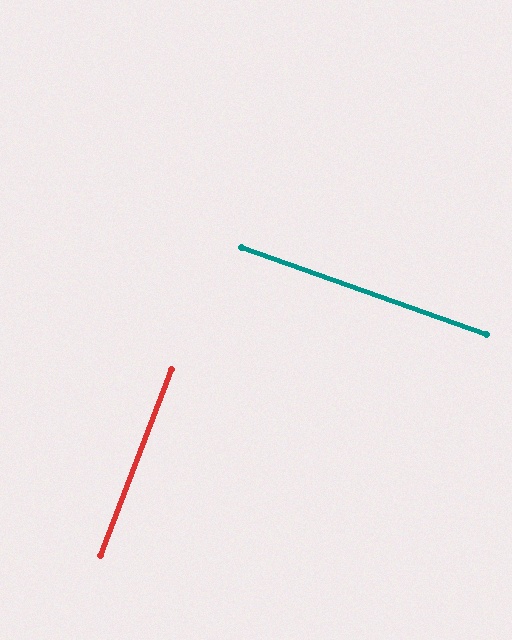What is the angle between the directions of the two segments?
Approximately 89 degrees.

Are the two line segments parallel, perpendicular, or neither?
Perpendicular — they meet at approximately 89°.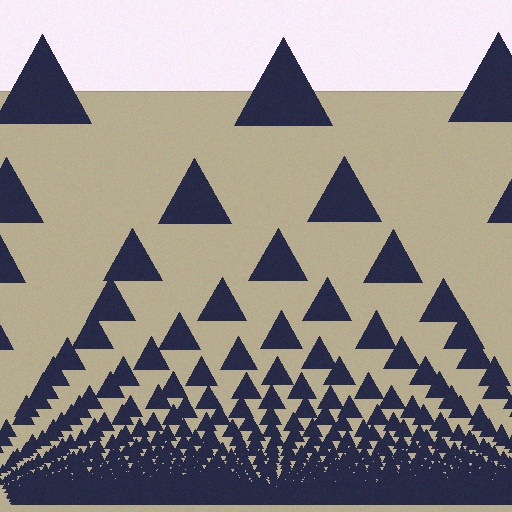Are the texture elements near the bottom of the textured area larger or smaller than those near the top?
Smaller. The gradient is inverted — elements near the bottom are smaller and denser.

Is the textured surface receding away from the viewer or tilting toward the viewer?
The surface appears to tilt toward the viewer. Texture elements get larger and sparser toward the top.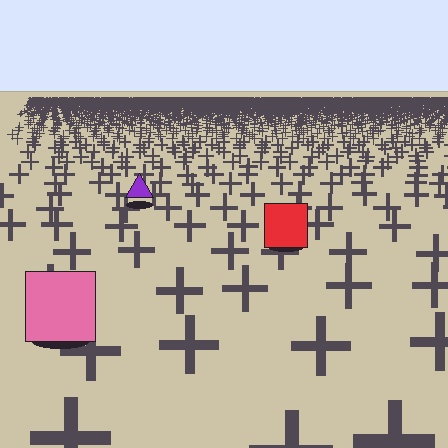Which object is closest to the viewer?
The pink square is closest. The texture marks near it are larger and more spread out.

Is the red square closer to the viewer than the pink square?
No. The pink square is closer — you can tell from the texture gradient: the ground texture is coarser near it.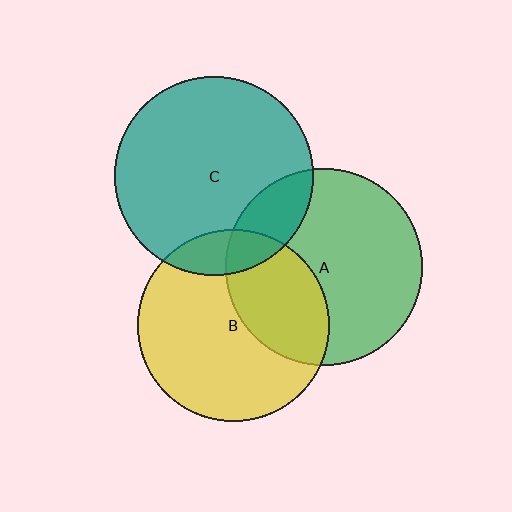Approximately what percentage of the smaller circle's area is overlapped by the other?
Approximately 15%.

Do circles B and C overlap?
Yes.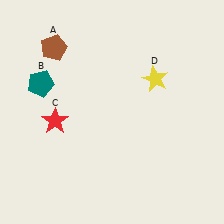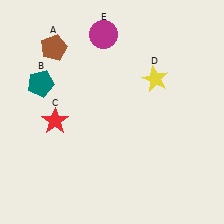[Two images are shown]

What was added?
A magenta circle (E) was added in Image 2.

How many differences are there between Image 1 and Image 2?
There is 1 difference between the two images.